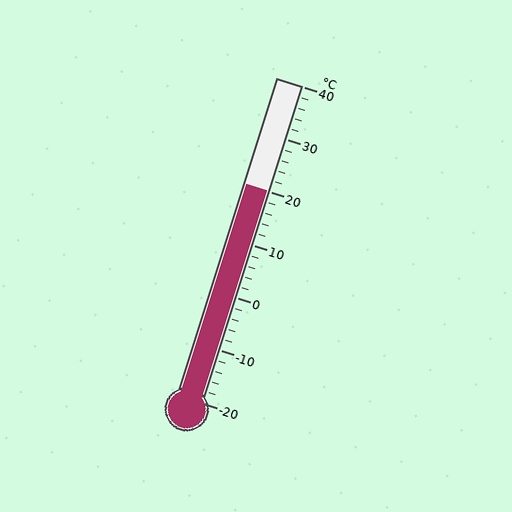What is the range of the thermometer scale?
The thermometer scale ranges from -20°C to 40°C.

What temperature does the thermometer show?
The thermometer shows approximately 20°C.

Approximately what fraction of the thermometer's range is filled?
The thermometer is filled to approximately 65% of its range.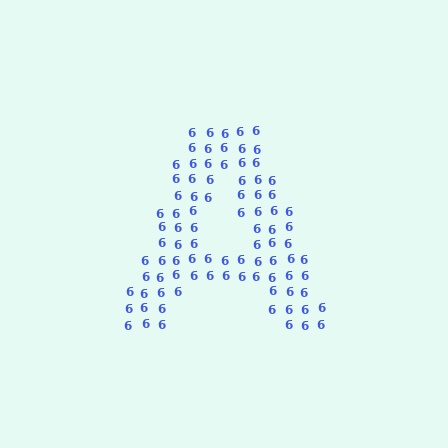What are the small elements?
The small elements are digit 6's.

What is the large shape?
The large shape is the letter A.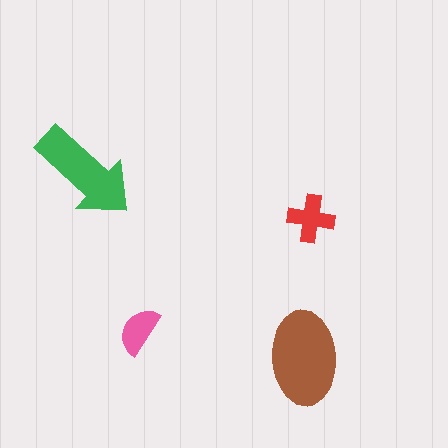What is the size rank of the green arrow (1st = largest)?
2nd.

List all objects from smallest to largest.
The pink semicircle, the red cross, the green arrow, the brown ellipse.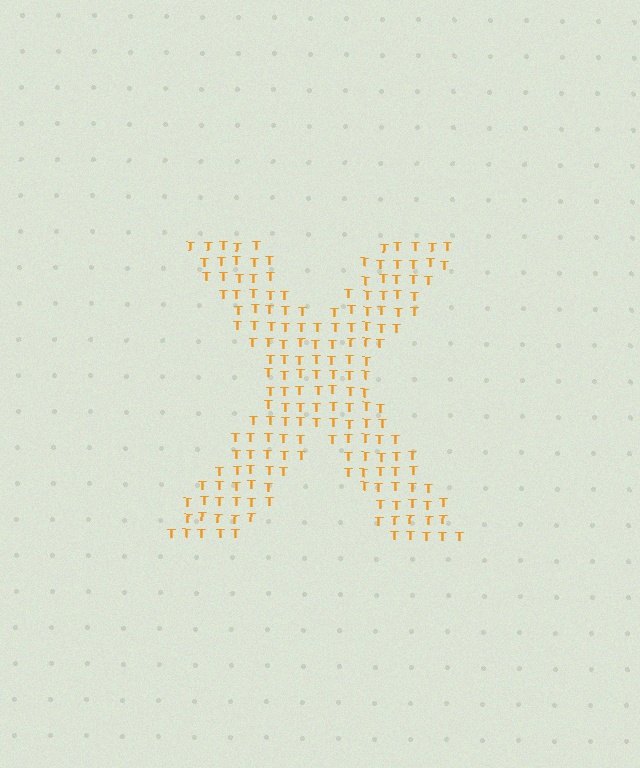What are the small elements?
The small elements are letter T's.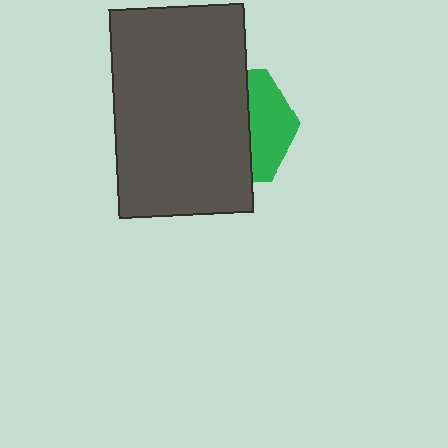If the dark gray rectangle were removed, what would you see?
You would see the complete green hexagon.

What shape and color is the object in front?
The object in front is a dark gray rectangle.